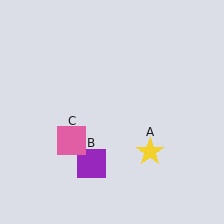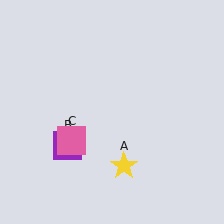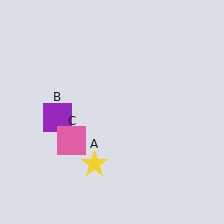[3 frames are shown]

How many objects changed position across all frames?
2 objects changed position: yellow star (object A), purple square (object B).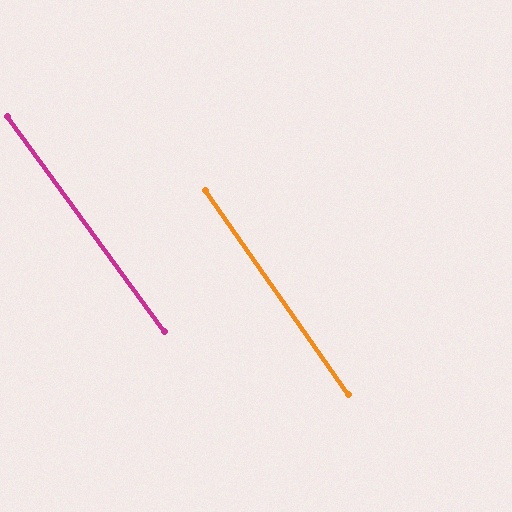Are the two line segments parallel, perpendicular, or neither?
Parallel — their directions differ by only 1.0°.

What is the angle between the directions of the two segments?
Approximately 1 degree.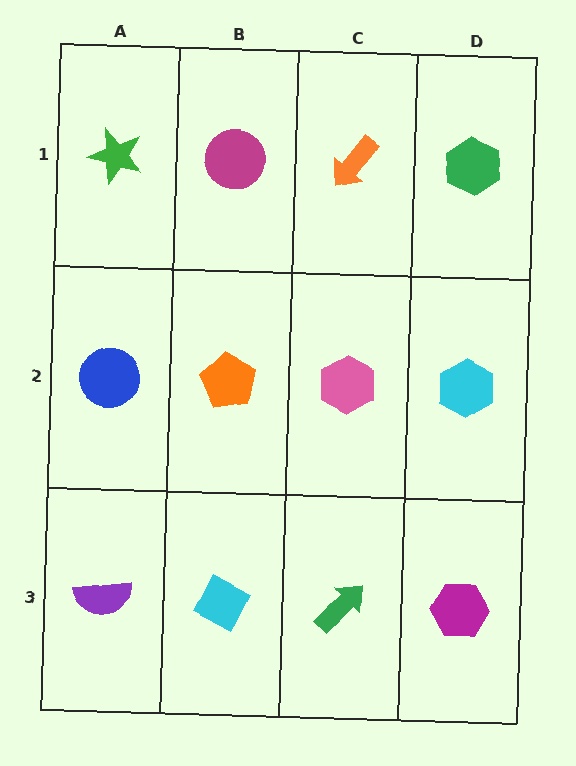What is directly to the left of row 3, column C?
A cyan diamond.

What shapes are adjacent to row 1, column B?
An orange pentagon (row 2, column B), a green star (row 1, column A), an orange arrow (row 1, column C).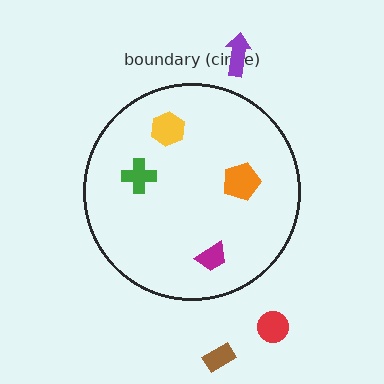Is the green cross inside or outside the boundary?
Inside.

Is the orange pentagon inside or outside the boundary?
Inside.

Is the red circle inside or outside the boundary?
Outside.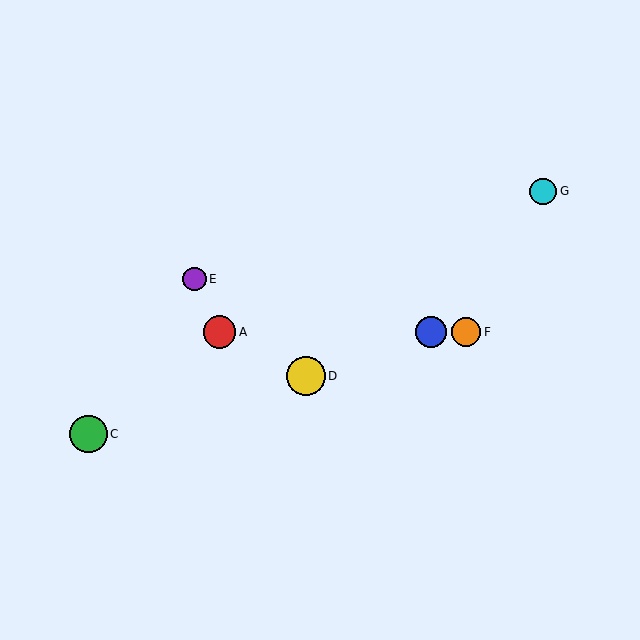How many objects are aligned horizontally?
3 objects (A, B, F) are aligned horizontally.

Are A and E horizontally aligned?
No, A is at y≈332 and E is at y≈279.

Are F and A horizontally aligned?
Yes, both are at y≈332.